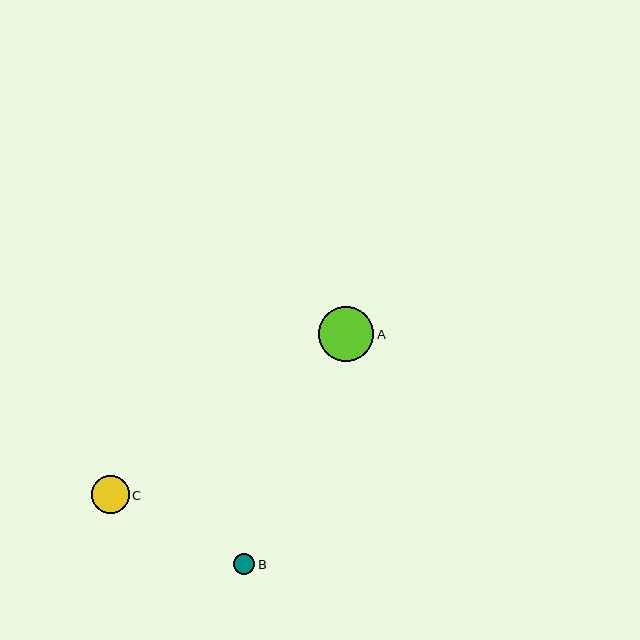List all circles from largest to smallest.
From largest to smallest: A, C, B.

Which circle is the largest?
Circle A is the largest with a size of approximately 55 pixels.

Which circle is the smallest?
Circle B is the smallest with a size of approximately 21 pixels.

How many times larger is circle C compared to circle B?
Circle C is approximately 1.8 times the size of circle B.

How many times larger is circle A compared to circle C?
Circle A is approximately 1.4 times the size of circle C.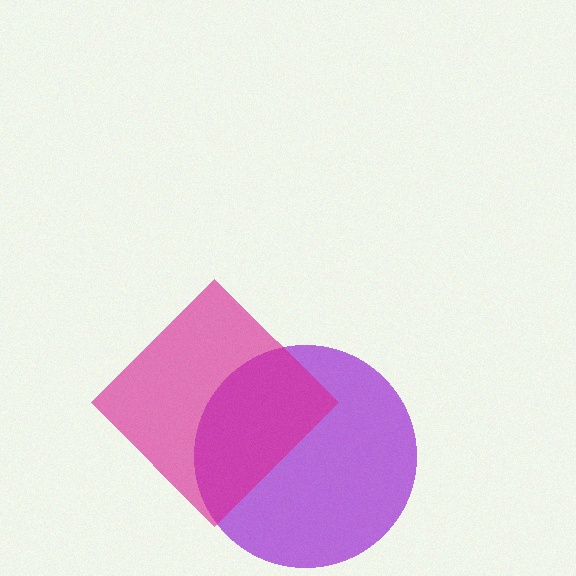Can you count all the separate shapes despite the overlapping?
Yes, there are 2 separate shapes.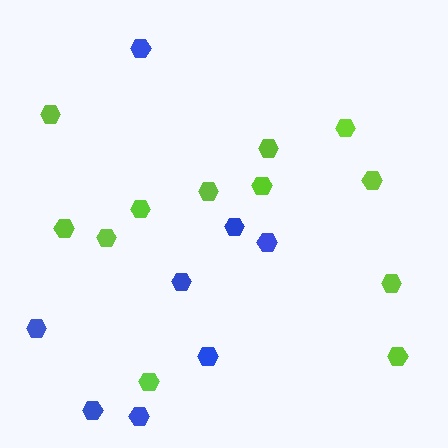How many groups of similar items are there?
There are 2 groups: one group of lime hexagons (12) and one group of blue hexagons (8).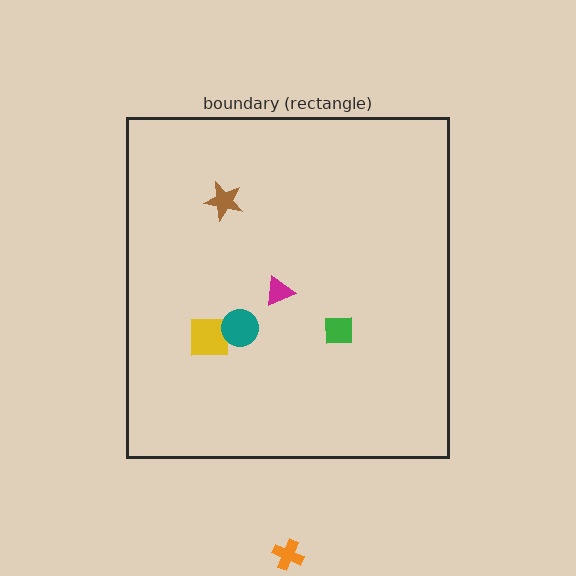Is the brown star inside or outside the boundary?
Inside.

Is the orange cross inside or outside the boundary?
Outside.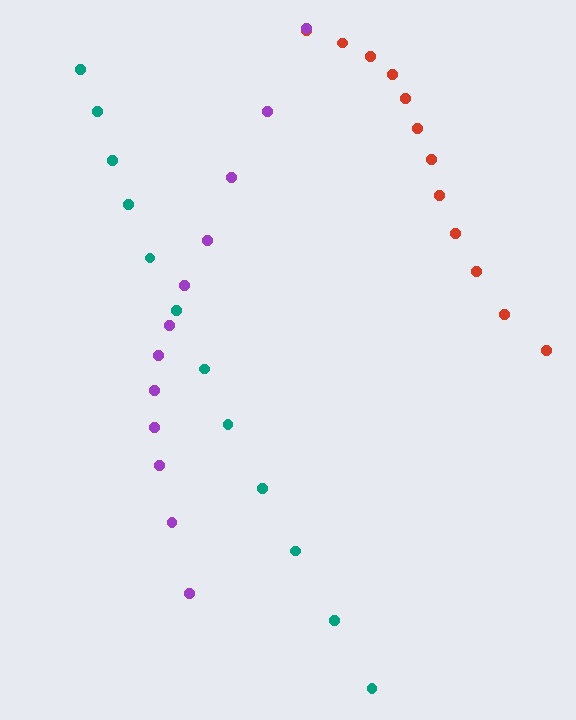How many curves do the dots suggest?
There are 3 distinct paths.